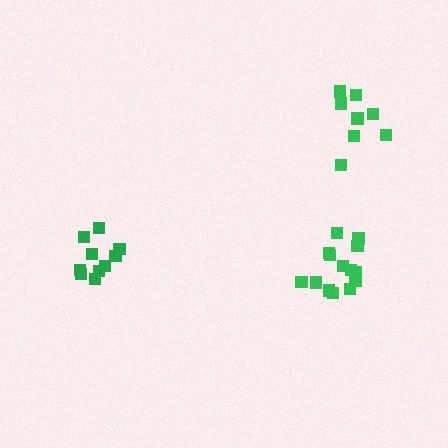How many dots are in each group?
Group 1: 10 dots, Group 2: 14 dots, Group 3: 8 dots (32 total).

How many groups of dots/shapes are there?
There are 3 groups.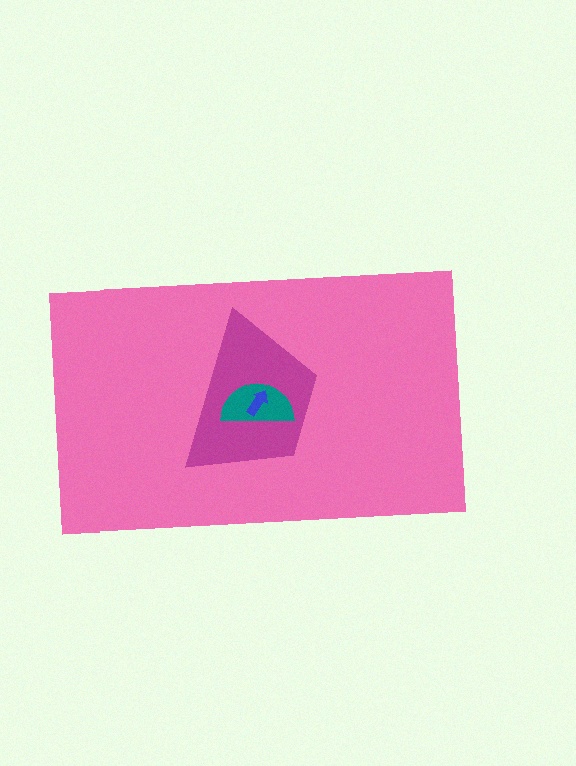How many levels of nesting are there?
4.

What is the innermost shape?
The blue arrow.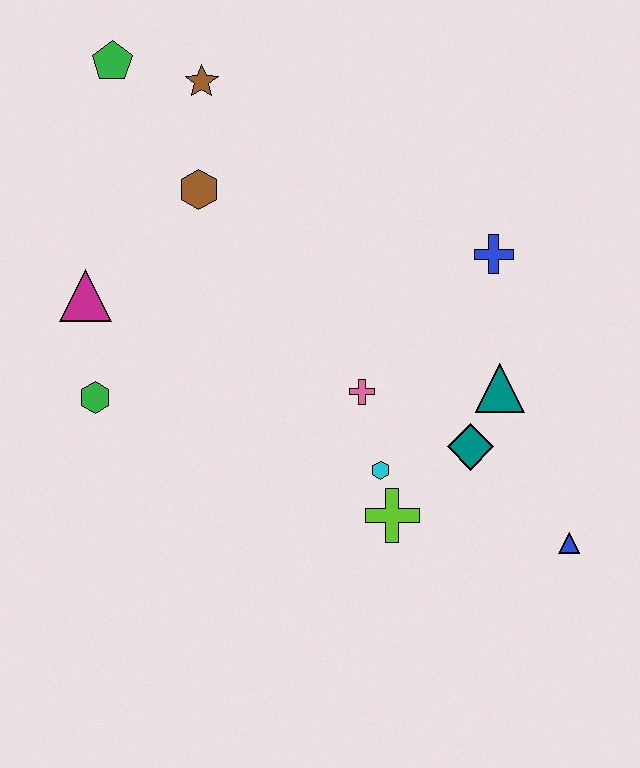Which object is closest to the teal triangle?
The teal diamond is closest to the teal triangle.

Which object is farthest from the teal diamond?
The green pentagon is farthest from the teal diamond.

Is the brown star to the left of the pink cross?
Yes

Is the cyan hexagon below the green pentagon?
Yes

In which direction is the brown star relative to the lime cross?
The brown star is above the lime cross.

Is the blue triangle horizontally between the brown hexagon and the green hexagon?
No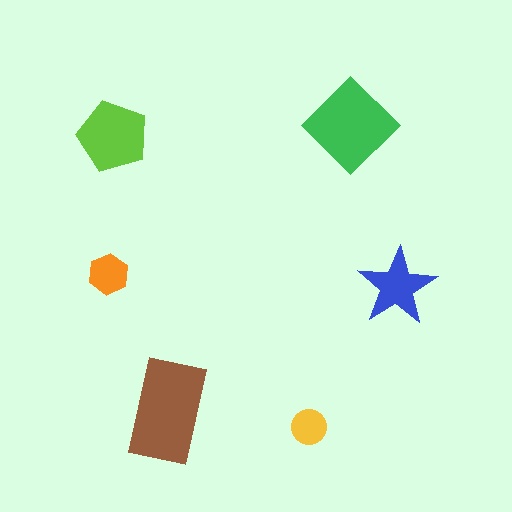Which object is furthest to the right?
The blue star is rightmost.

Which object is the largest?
The brown rectangle.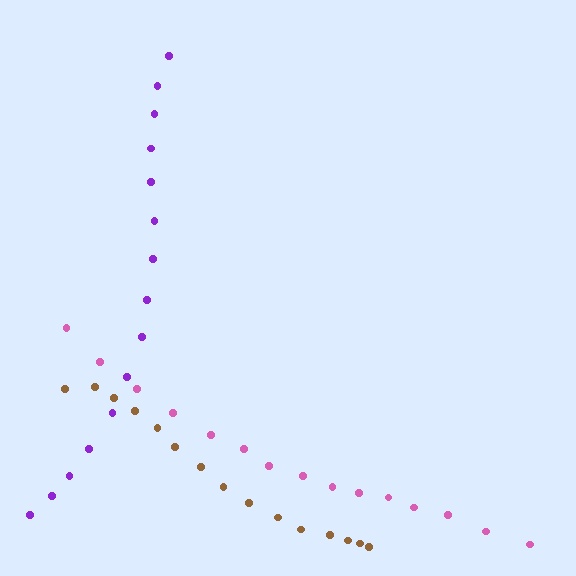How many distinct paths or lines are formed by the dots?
There are 3 distinct paths.